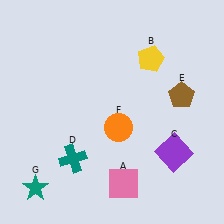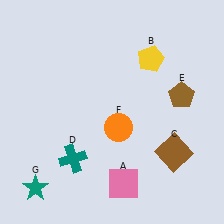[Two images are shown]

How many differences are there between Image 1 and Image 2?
There is 1 difference between the two images.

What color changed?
The square (C) changed from purple in Image 1 to brown in Image 2.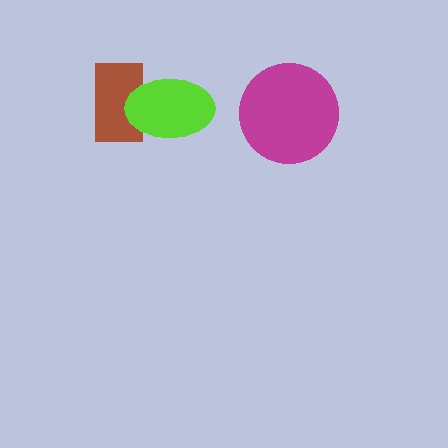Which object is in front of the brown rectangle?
The lime ellipse is in front of the brown rectangle.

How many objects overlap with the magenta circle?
0 objects overlap with the magenta circle.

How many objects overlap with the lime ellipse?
1 object overlaps with the lime ellipse.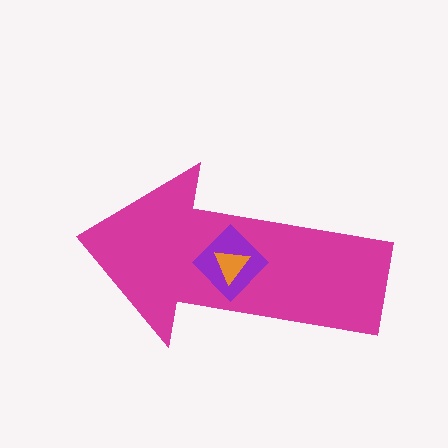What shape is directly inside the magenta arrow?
The purple diamond.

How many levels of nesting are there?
3.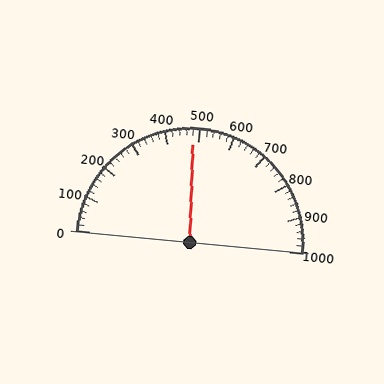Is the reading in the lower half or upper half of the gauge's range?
The reading is in the lower half of the range (0 to 1000).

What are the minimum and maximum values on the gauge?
The gauge ranges from 0 to 1000.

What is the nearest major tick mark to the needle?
The nearest major tick mark is 500.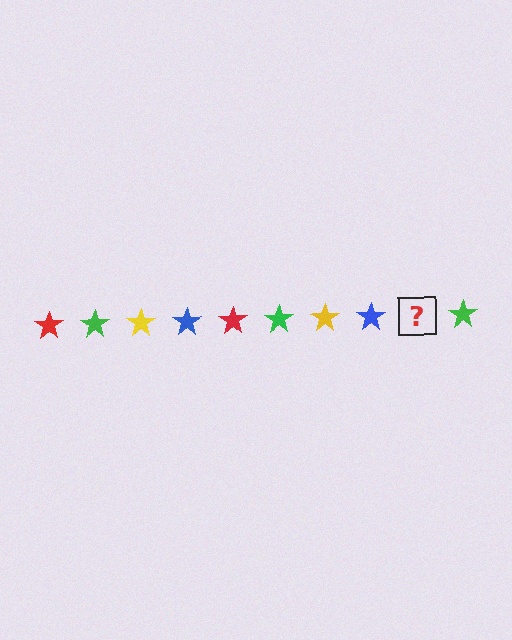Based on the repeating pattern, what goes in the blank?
The blank should be a red star.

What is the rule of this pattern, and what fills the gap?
The rule is that the pattern cycles through red, green, yellow, blue stars. The gap should be filled with a red star.